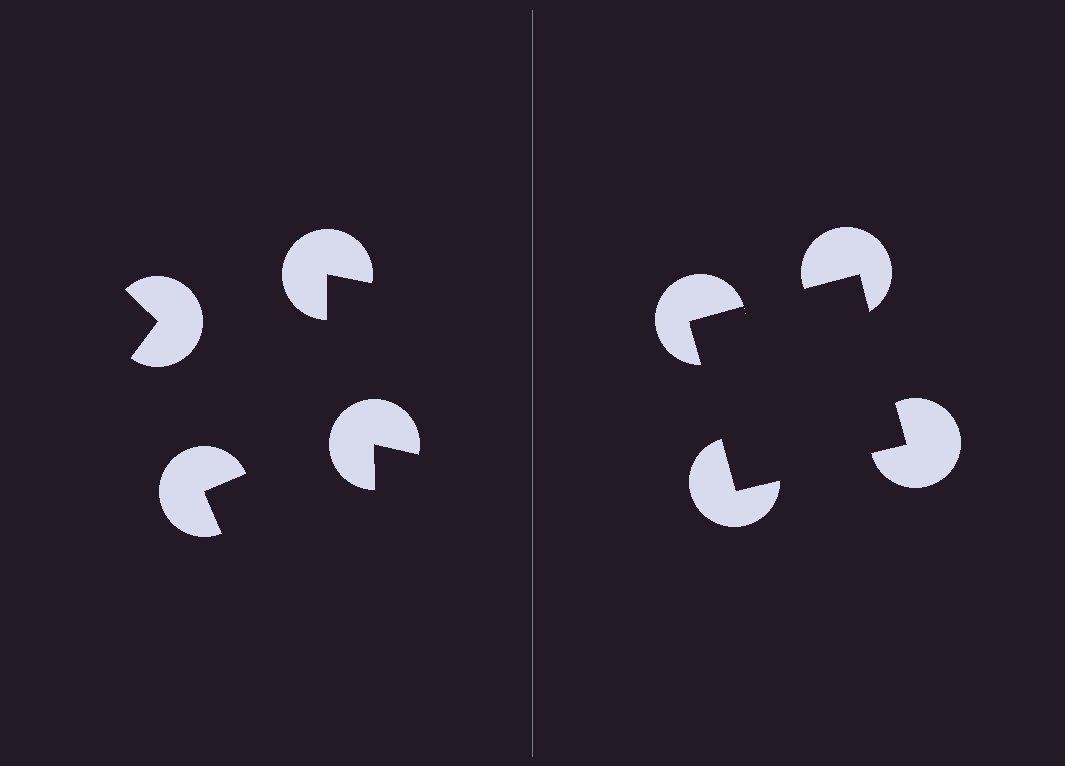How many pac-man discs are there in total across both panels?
8 — 4 on each side.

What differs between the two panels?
The pac-man discs are positioned identically on both sides; only the wedge orientations differ. On the right they align to a square; on the left they are misaligned.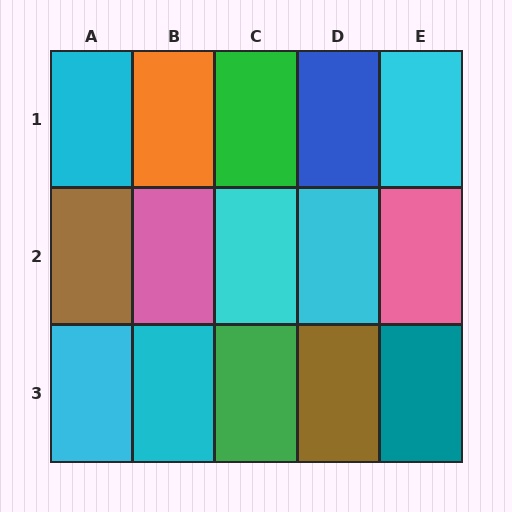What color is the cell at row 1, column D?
Blue.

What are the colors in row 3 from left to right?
Cyan, cyan, green, brown, teal.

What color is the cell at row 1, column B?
Orange.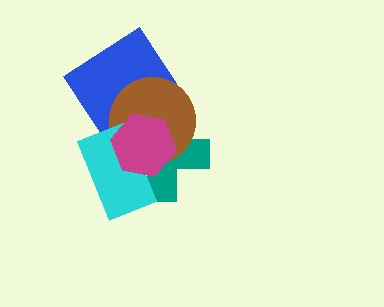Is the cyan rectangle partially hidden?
Yes, it is partially covered by another shape.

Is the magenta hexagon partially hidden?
No, no other shape covers it.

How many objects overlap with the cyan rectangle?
3 objects overlap with the cyan rectangle.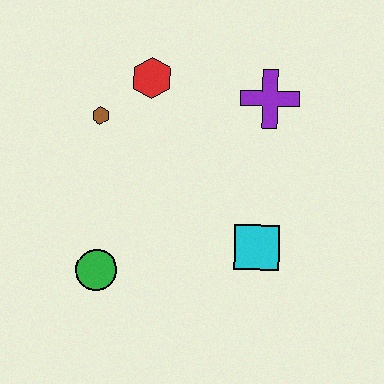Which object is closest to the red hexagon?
The brown hexagon is closest to the red hexagon.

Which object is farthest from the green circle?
The purple cross is farthest from the green circle.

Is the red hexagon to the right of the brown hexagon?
Yes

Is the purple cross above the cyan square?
Yes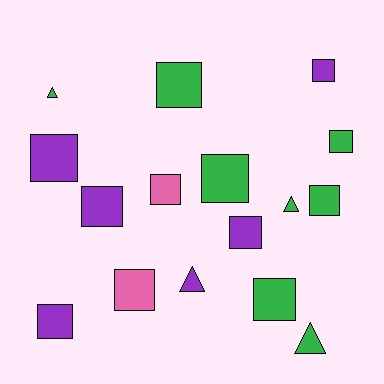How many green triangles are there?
There are 3 green triangles.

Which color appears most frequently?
Green, with 8 objects.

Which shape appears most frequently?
Square, with 12 objects.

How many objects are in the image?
There are 16 objects.